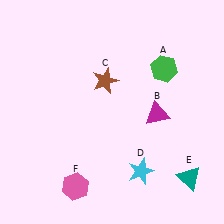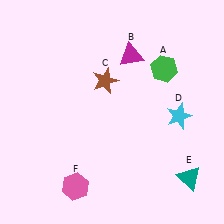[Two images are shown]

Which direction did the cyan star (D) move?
The cyan star (D) moved up.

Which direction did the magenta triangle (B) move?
The magenta triangle (B) moved up.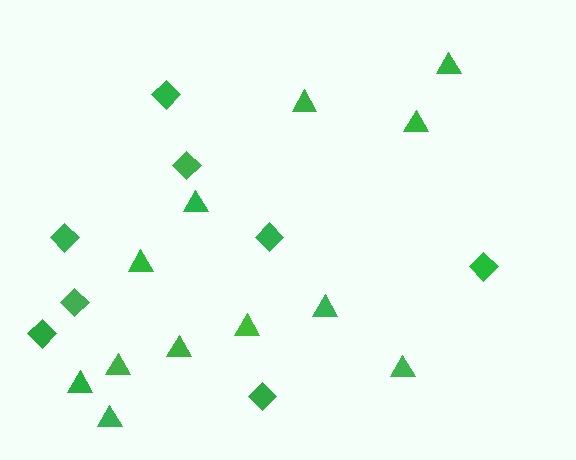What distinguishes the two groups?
There are 2 groups: one group of diamonds (8) and one group of triangles (12).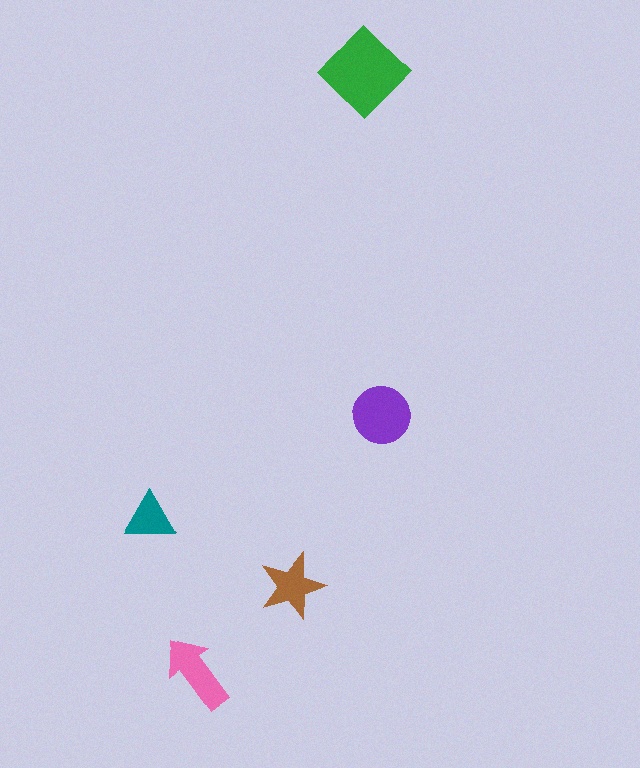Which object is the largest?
The green diamond.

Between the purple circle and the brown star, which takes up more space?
The purple circle.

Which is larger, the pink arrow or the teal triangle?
The pink arrow.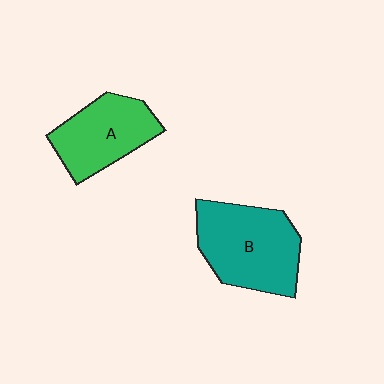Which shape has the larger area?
Shape B (teal).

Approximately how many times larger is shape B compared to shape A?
Approximately 1.3 times.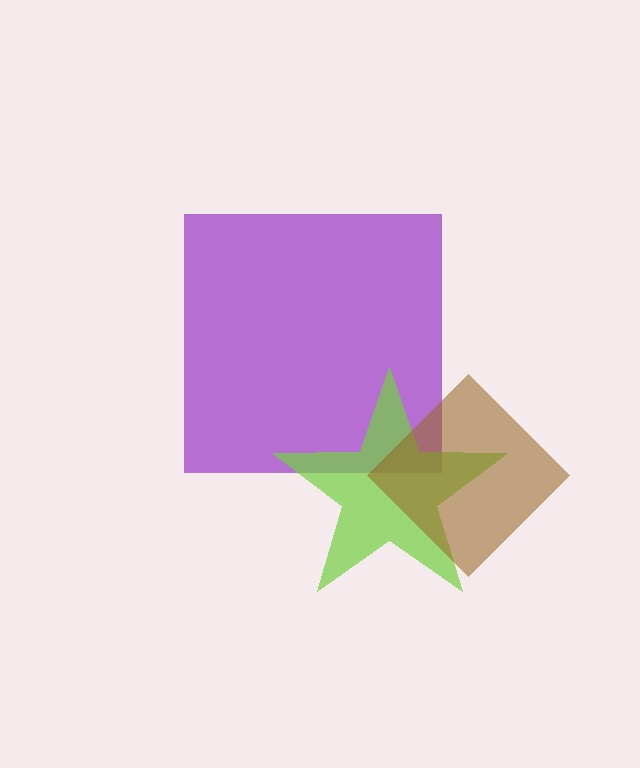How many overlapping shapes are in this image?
There are 3 overlapping shapes in the image.